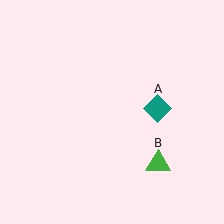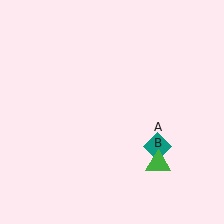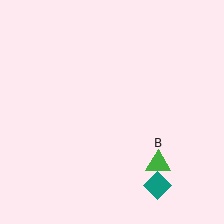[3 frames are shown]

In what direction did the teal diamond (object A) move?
The teal diamond (object A) moved down.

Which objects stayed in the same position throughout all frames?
Green triangle (object B) remained stationary.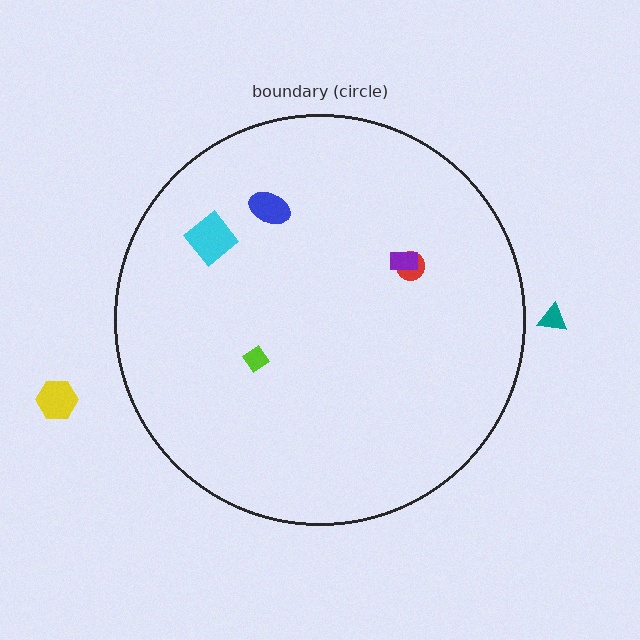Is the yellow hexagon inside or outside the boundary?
Outside.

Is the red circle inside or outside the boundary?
Inside.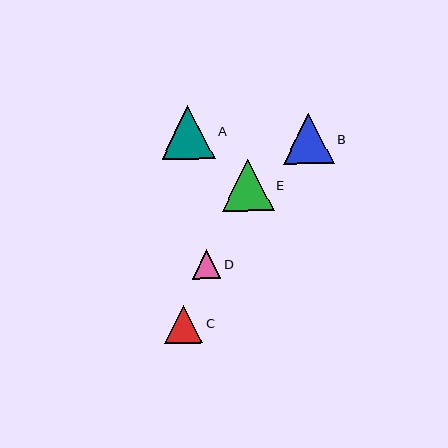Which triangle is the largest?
Triangle A is the largest with a size of approximately 53 pixels.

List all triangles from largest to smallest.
From largest to smallest: A, E, B, C, D.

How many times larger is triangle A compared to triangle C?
Triangle A is approximately 1.4 times the size of triangle C.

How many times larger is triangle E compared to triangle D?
Triangle E is approximately 1.8 times the size of triangle D.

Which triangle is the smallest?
Triangle D is the smallest with a size of approximately 29 pixels.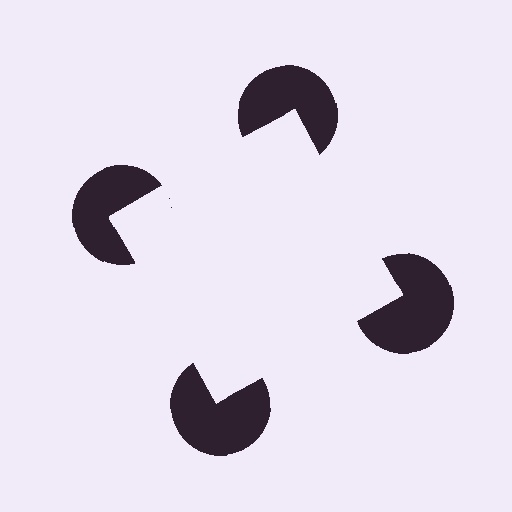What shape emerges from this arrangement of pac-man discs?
An illusory square — its edges are inferred from the aligned wedge cuts in the pac-man discs, not physically drawn.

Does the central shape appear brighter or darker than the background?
It typically appears slightly brighter than the background, even though no actual brightness change is drawn.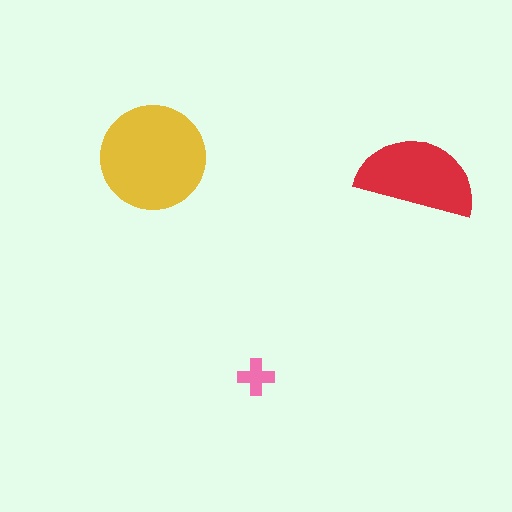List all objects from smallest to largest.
The pink cross, the red semicircle, the yellow circle.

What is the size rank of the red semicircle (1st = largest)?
2nd.